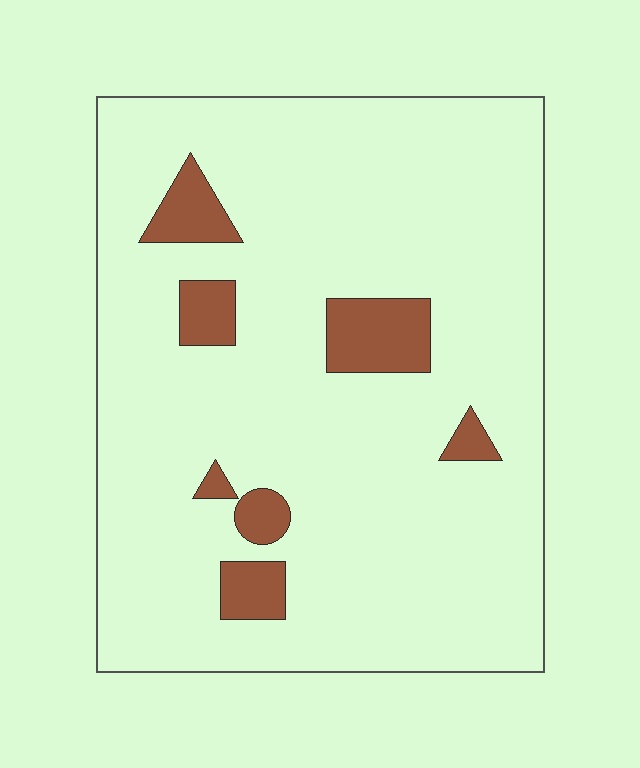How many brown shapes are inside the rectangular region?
7.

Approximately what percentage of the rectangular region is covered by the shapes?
Approximately 10%.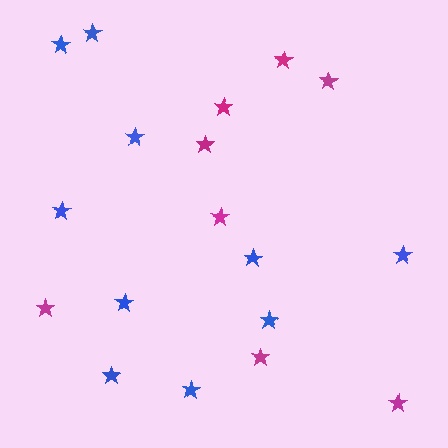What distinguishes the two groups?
There are 2 groups: one group of blue stars (10) and one group of magenta stars (8).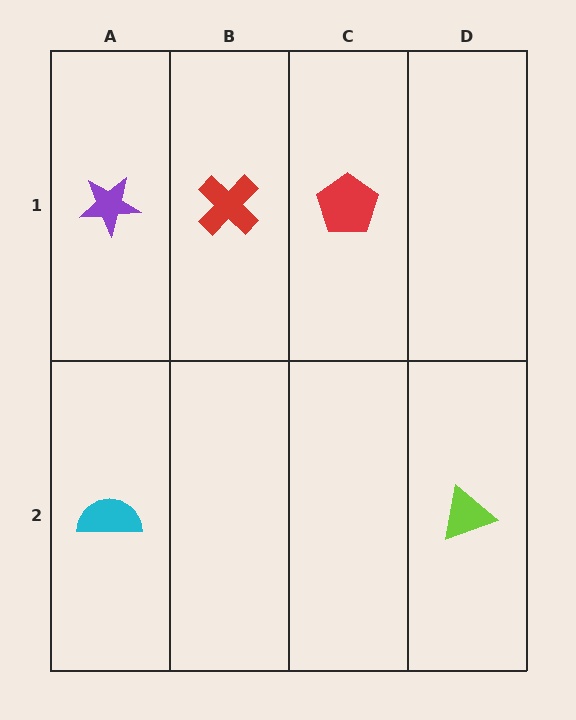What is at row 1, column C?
A red pentagon.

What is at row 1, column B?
A red cross.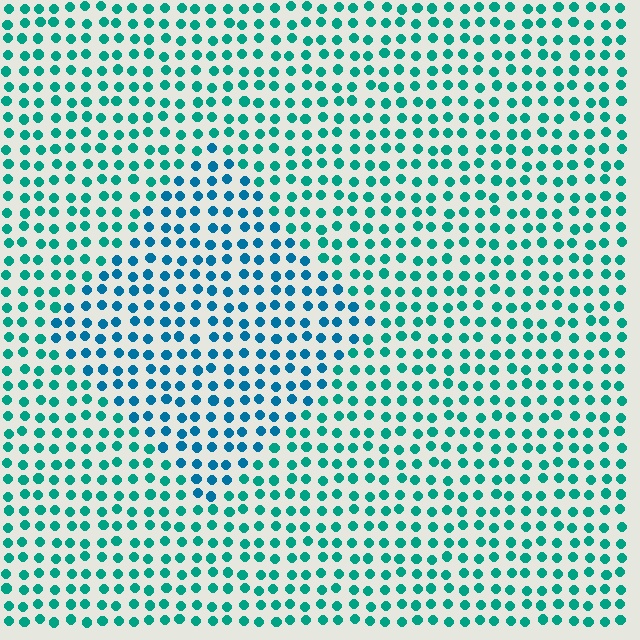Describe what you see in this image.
The image is filled with small teal elements in a uniform arrangement. A diamond-shaped region is visible where the elements are tinted to a slightly different hue, forming a subtle color boundary.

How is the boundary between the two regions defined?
The boundary is defined purely by a slight shift in hue (about 29 degrees). Spacing, size, and orientation are identical on both sides.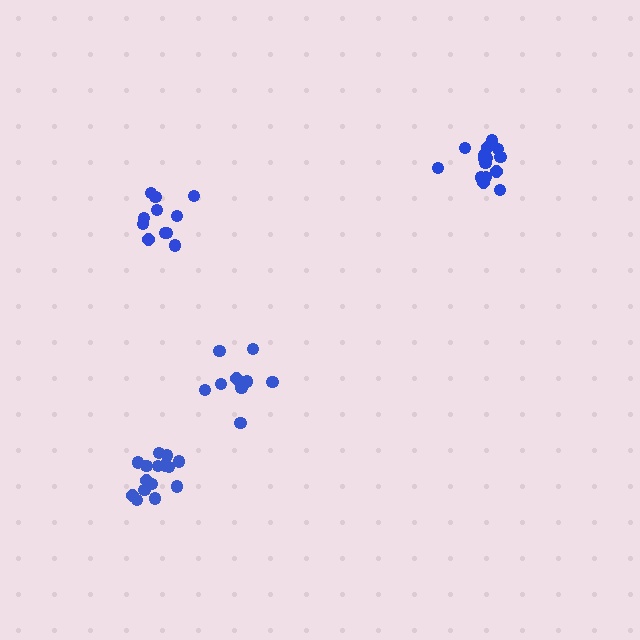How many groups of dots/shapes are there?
There are 4 groups.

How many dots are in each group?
Group 1: 15 dots, Group 2: 10 dots, Group 3: 15 dots, Group 4: 11 dots (51 total).